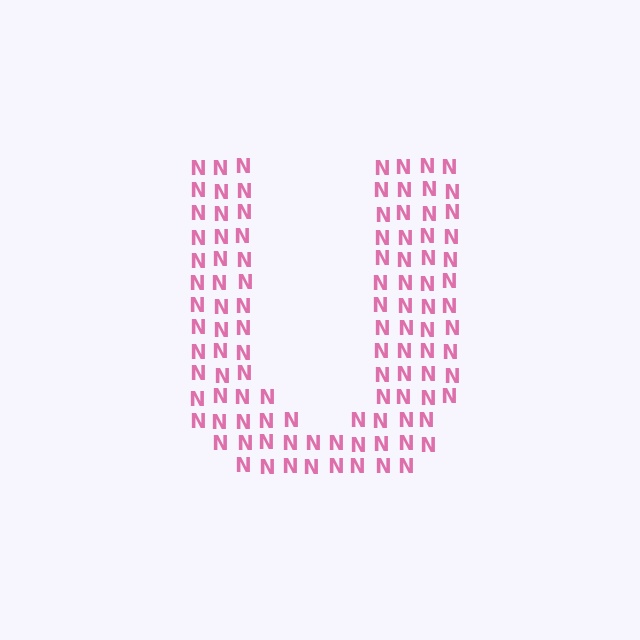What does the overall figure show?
The overall figure shows the letter U.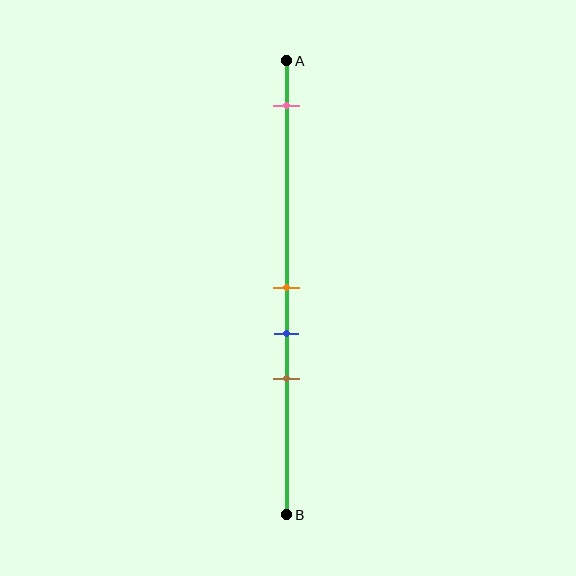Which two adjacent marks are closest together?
The orange and blue marks are the closest adjacent pair.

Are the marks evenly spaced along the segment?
No, the marks are not evenly spaced.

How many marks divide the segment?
There are 4 marks dividing the segment.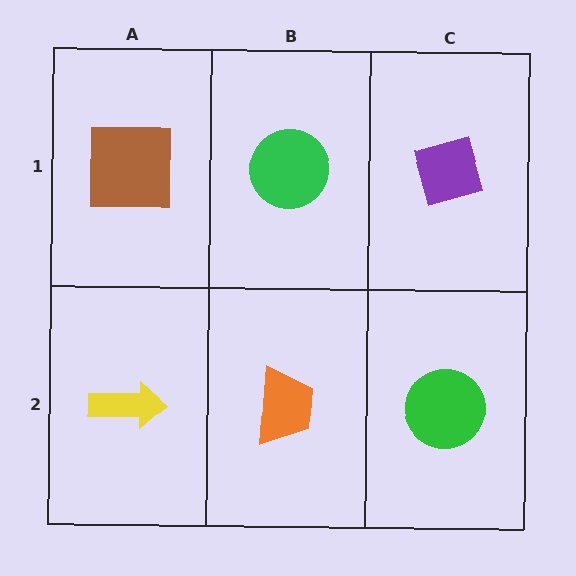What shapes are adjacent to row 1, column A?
A yellow arrow (row 2, column A), a green circle (row 1, column B).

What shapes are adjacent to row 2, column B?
A green circle (row 1, column B), a yellow arrow (row 2, column A), a green circle (row 2, column C).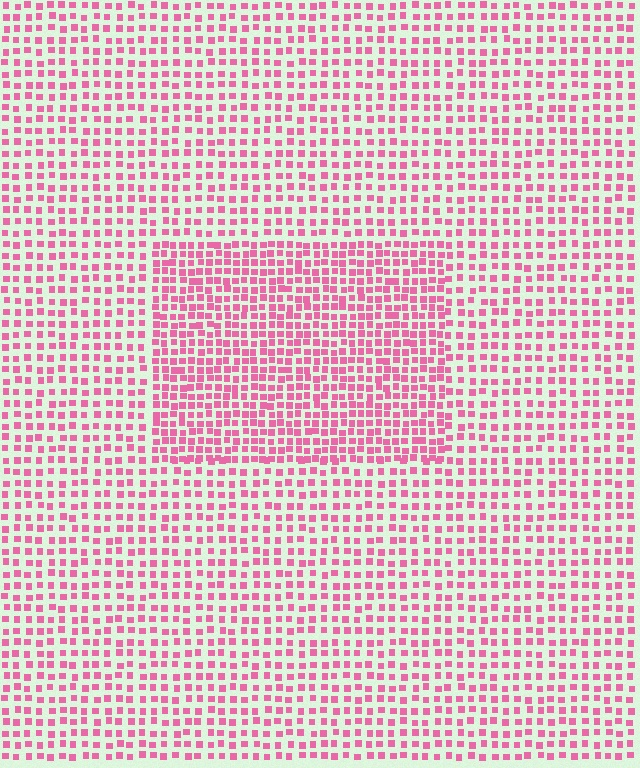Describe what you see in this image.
The image contains small pink elements arranged at two different densities. A rectangle-shaped region is visible where the elements are more densely packed than the surrounding area.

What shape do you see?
I see a rectangle.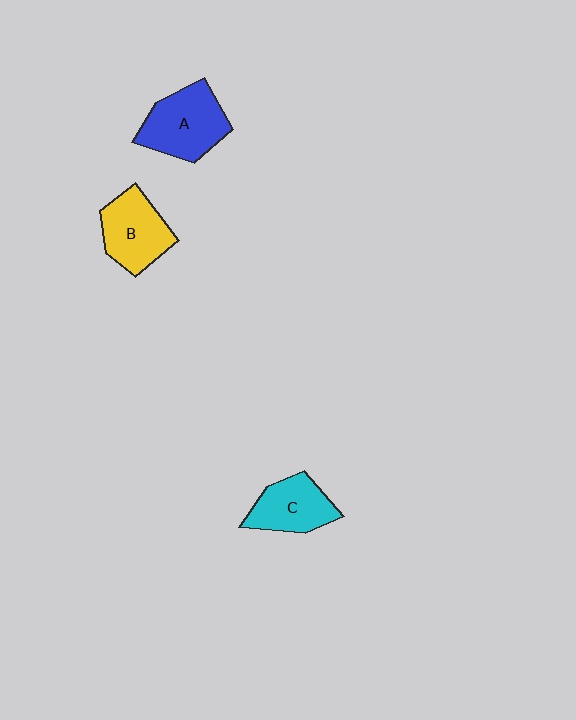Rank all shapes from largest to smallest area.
From largest to smallest: A (blue), B (yellow), C (cyan).